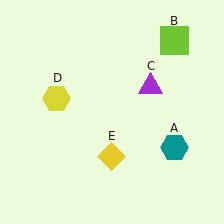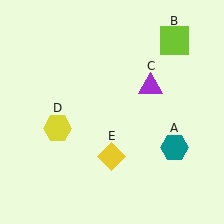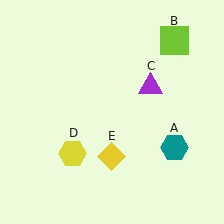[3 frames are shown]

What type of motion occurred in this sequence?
The yellow hexagon (object D) rotated counterclockwise around the center of the scene.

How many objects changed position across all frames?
1 object changed position: yellow hexagon (object D).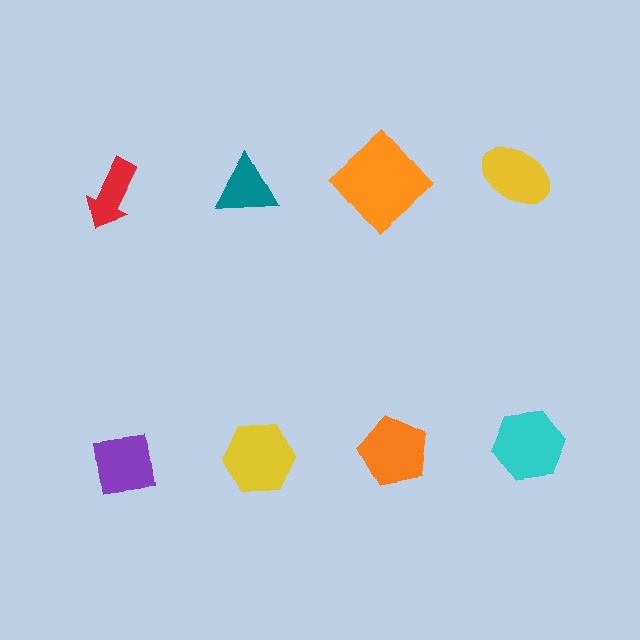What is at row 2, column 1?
A purple square.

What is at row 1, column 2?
A teal triangle.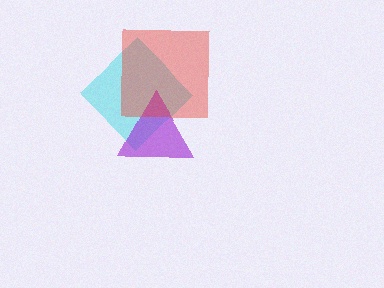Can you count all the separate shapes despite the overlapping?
Yes, there are 3 separate shapes.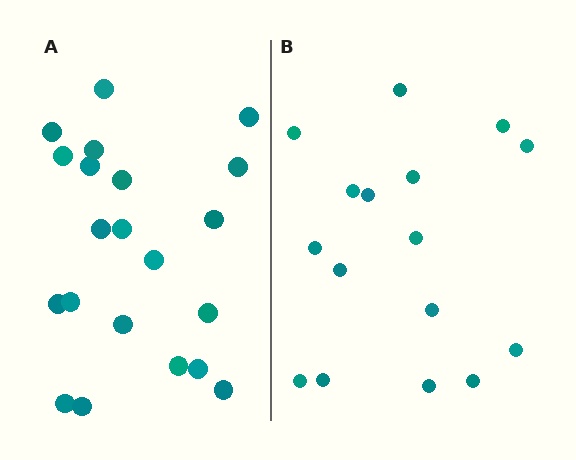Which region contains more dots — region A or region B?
Region A (the left region) has more dots.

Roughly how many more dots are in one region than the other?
Region A has about 5 more dots than region B.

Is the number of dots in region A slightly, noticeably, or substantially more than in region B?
Region A has noticeably more, but not dramatically so. The ratio is roughly 1.3 to 1.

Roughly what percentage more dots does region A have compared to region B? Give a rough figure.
About 30% more.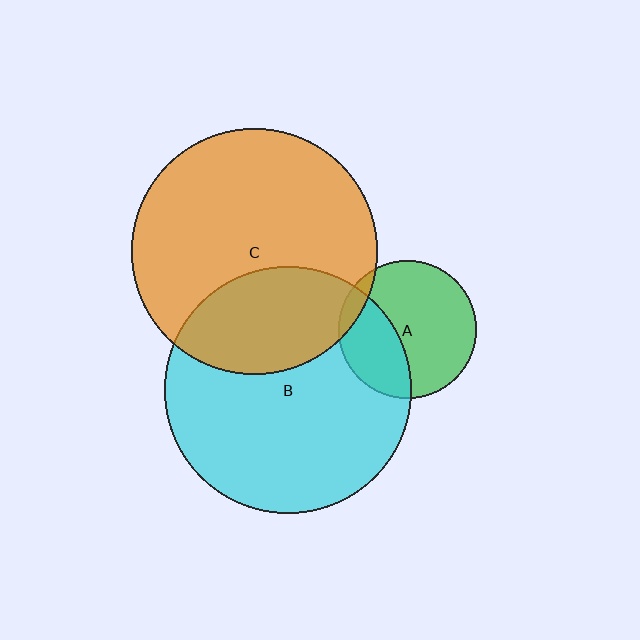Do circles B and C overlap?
Yes.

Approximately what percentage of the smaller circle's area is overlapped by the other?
Approximately 30%.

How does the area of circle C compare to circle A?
Approximately 3.2 times.